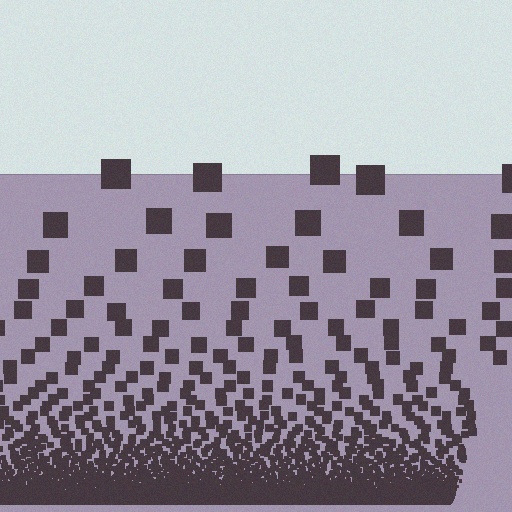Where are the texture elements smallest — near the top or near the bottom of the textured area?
Near the bottom.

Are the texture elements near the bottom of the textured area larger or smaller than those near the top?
Smaller. The gradient is inverted — elements near the bottom are smaller and denser.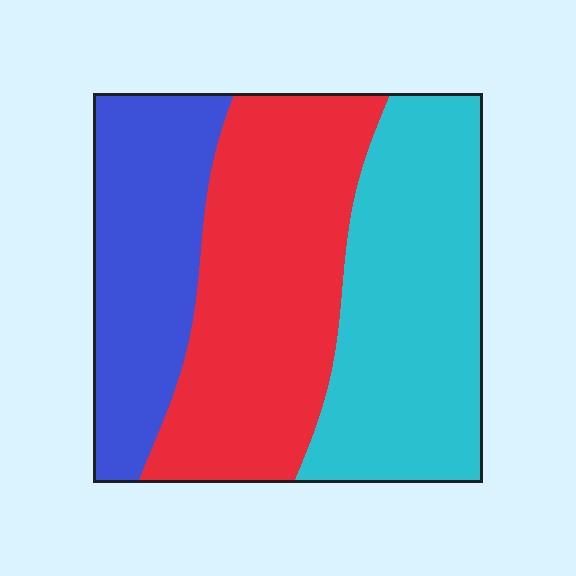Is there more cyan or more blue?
Cyan.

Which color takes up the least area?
Blue, at roughly 25%.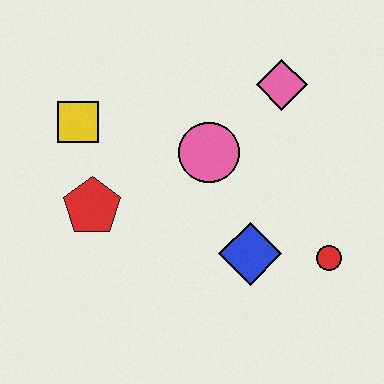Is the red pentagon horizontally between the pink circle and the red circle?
No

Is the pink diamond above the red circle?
Yes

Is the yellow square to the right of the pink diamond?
No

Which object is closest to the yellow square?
The red pentagon is closest to the yellow square.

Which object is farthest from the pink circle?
The red circle is farthest from the pink circle.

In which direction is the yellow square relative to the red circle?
The yellow square is to the left of the red circle.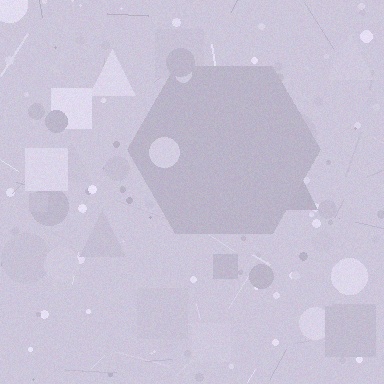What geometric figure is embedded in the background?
A hexagon is embedded in the background.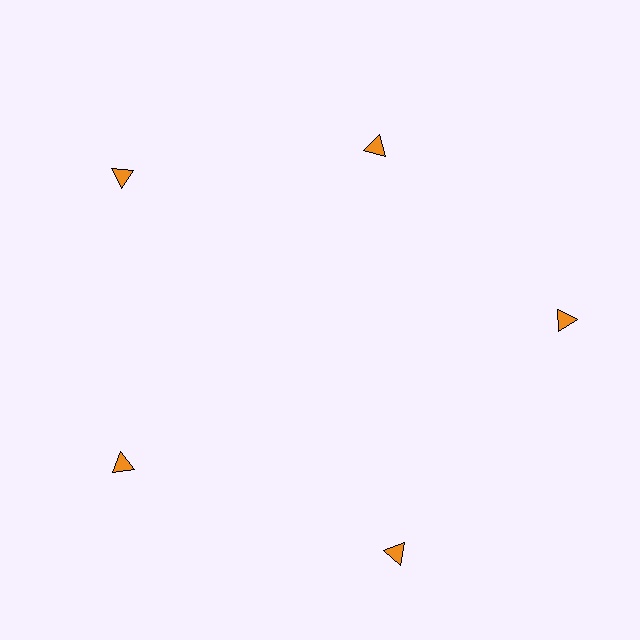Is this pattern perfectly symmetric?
No. The 5 orange triangles are arranged in a ring, but one element near the 1 o'clock position is pulled inward toward the center, breaking the 5-fold rotational symmetry.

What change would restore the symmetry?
The symmetry would be restored by moving it outward, back onto the ring so that all 5 triangles sit at equal angles and equal distance from the center.